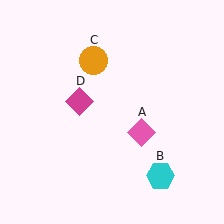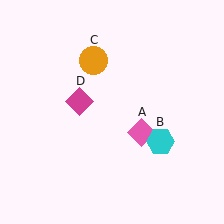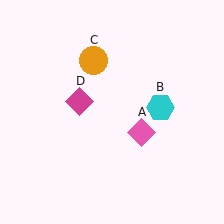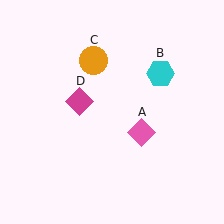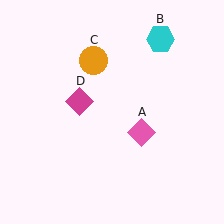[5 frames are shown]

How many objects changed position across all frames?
1 object changed position: cyan hexagon (object B).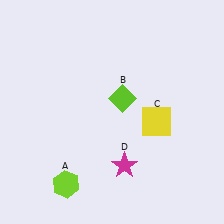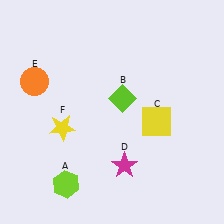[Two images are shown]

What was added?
An orange circle (E), a yellow star (F) were added in Image 2.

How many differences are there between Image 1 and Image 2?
There are 2 differences between the two images.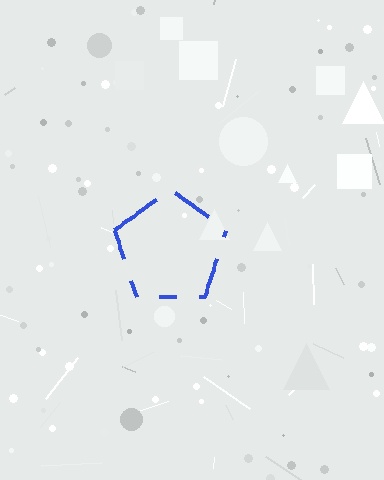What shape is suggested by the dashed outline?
The dashed outline suggests a pentagon.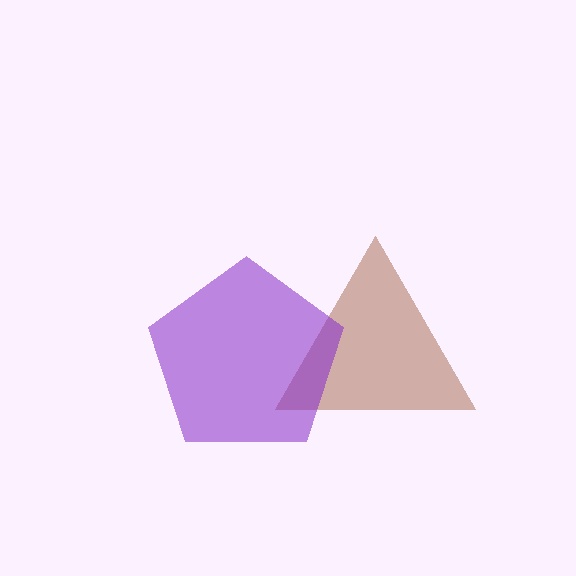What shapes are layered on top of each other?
The layered shapes are: a brown triangle, a purple pentagon.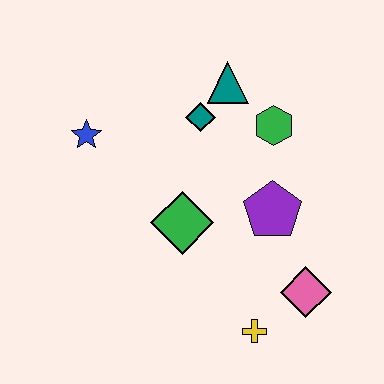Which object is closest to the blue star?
The teal diamond is closest to the blue star.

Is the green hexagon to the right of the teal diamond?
Yes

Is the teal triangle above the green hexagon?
Yes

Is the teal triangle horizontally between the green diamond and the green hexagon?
Yes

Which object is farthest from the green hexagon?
The yellow cross is farthest from the green hexagon.